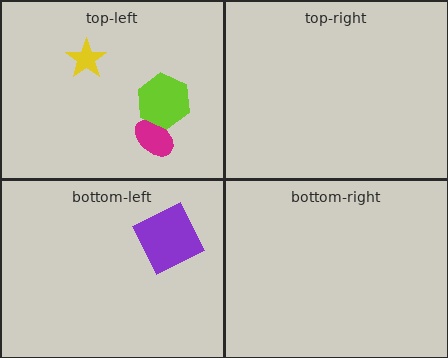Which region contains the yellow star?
The top-left region.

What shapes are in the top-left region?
The yellow star, the magenta ellipse, the lime hexagon.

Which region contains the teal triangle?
The bottom-left region.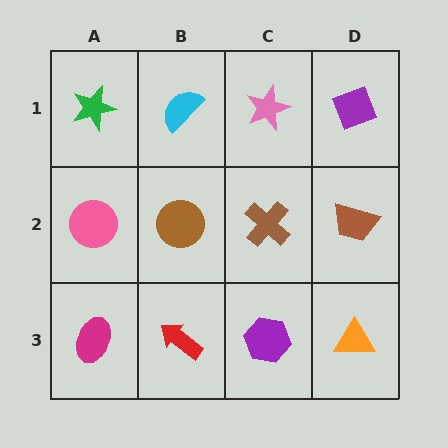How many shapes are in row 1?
4 shapes.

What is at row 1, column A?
A green star.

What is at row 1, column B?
A cyan semicircle.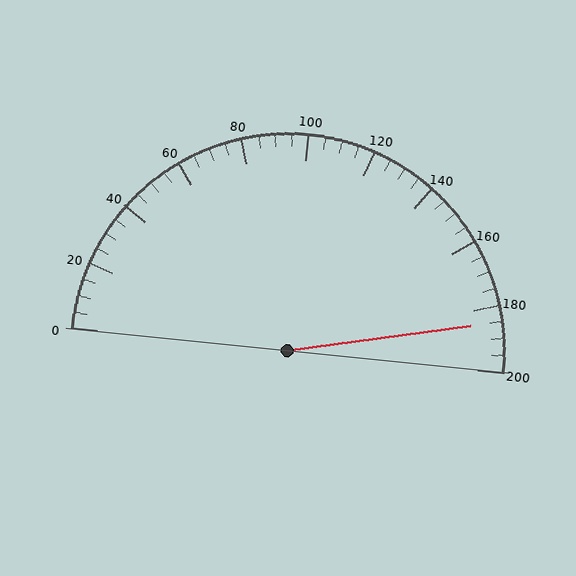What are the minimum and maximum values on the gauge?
The gauge ranges from 0 to 200.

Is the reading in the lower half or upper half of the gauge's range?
The reading is in the upper half of the range (0 to 200).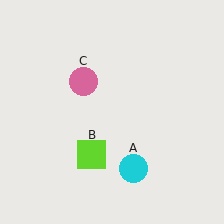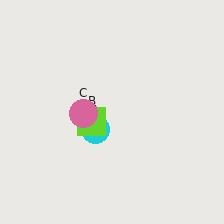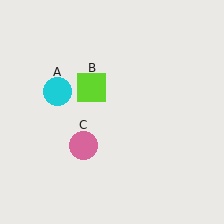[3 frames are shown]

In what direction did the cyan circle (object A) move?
The cyan circle (object A) moved up and to the left.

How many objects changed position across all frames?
3 objects changed position: cyan circle (object A), lime square (object B), pink circle (object C).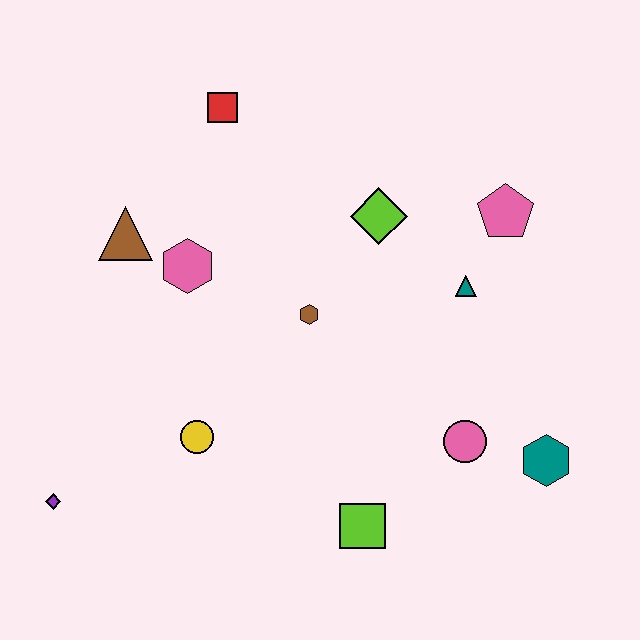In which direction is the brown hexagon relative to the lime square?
The brown hexagon is above the lime square.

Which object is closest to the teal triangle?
The pink pentagon is closest to the teal triangle.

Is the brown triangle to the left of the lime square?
Yes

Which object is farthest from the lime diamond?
The purple diamond is farthest from the lime diamond.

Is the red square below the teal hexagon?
No